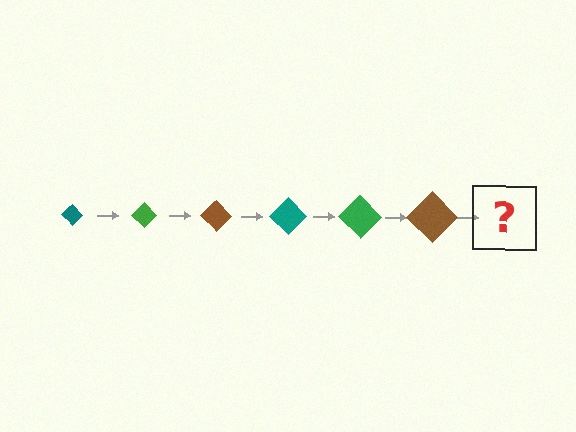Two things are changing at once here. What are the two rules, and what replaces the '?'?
The two rules are that the diamond grows larger each step and the color cycles through teal, green, and brown. The '?' should be a teal diamond, larger than the previous one.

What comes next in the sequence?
The next element should be a teal diamond, larger than the previous one.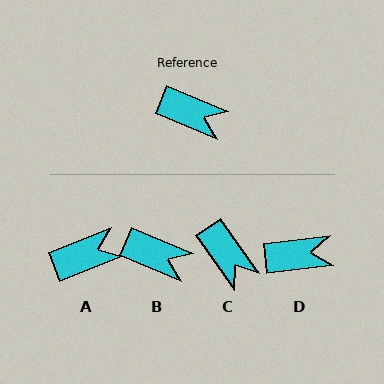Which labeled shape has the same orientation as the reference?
B.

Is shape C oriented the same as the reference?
No, it is off by about 32 degrees.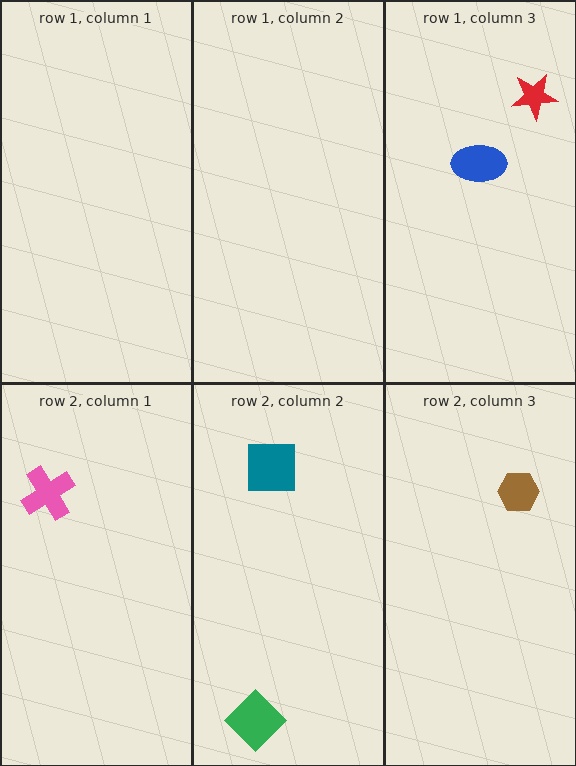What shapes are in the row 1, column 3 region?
The blue ellipse, the red star.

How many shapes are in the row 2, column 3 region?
1.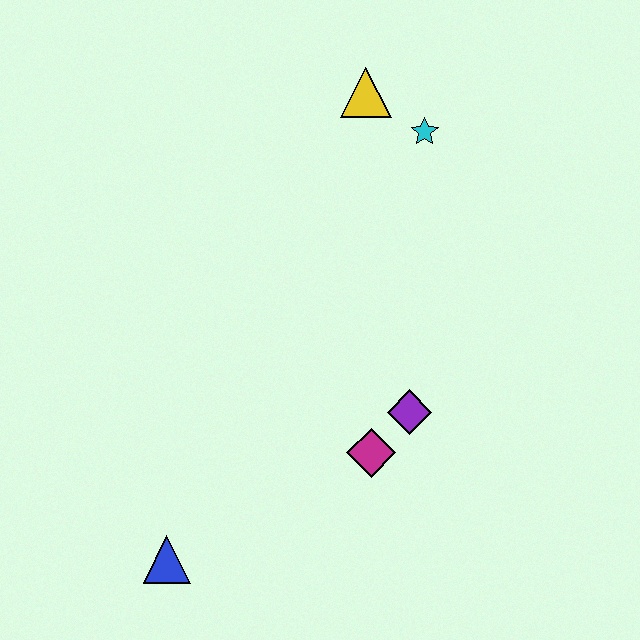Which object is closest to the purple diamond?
The magenta diamond is closest to the purple diamond.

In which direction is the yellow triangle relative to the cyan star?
The yellow triangle is to the left of the cyan star.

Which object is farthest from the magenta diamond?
The yellow triangle is farthest from the magenta diamond.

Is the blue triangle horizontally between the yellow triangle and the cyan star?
No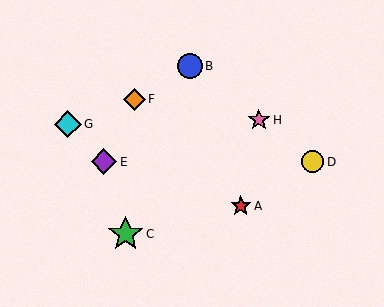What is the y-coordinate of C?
Object C is at y≈234.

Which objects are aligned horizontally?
Objects D, E are aligned horizontally.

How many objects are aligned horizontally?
2 objects (D, E) are aligned horizontally.